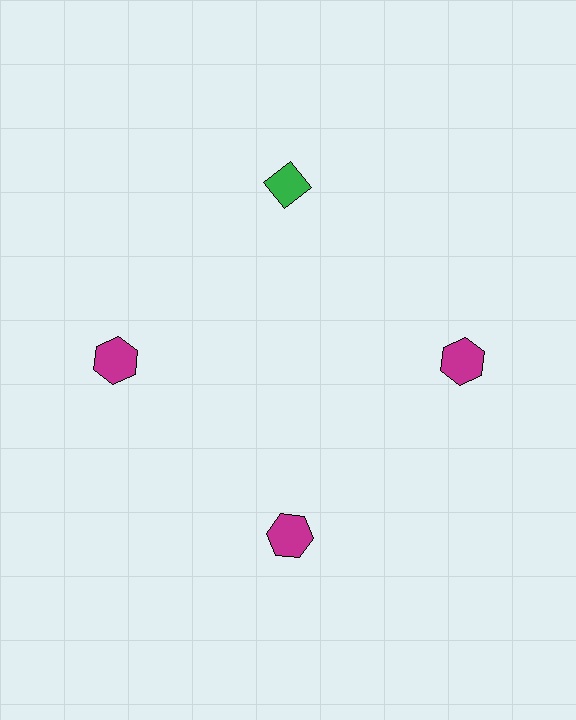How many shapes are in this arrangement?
There are 4 shapes arranged in a ring pattern.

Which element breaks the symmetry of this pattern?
The green diamond at roughly the 12 o'clock position breaks the symmetry. All other shapes are magenta hexagons.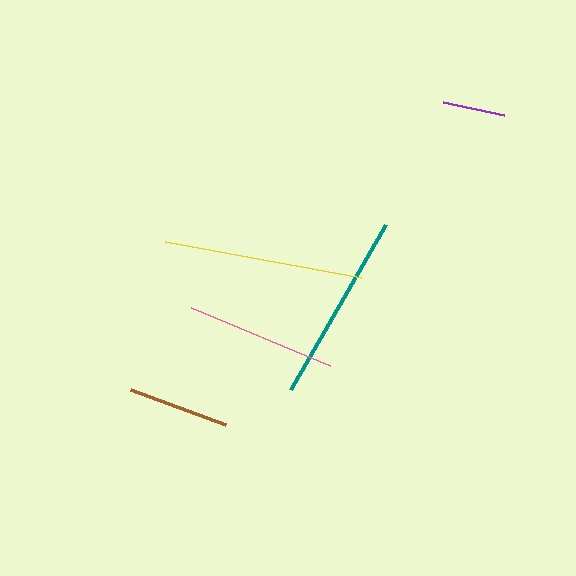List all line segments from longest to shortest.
From longest to shortest: yellow, teal, pink, brown, purple.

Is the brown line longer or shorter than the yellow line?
The yellow line is longer than the brown line.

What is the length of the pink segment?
The pink segment is approximately 150 pixels long.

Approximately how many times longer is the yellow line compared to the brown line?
The yellow line is approximately 2.0 times the length of the brown line.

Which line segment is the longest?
The yellow line is the longest at approximately 200 pixels.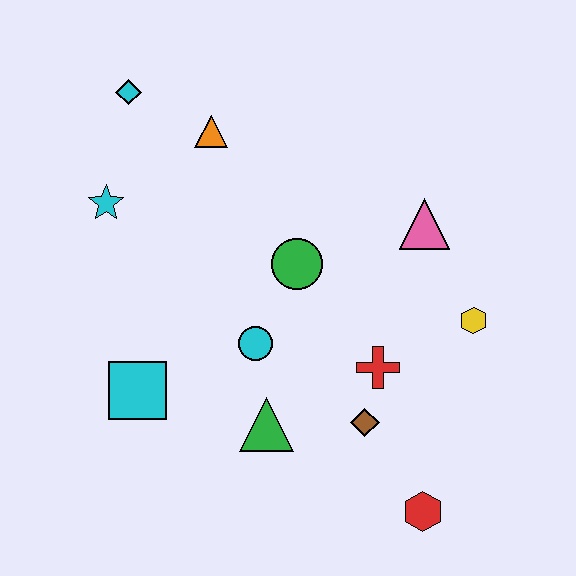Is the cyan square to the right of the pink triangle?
No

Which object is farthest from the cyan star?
The red hexagon is farthest from the cyan star.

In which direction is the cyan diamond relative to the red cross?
The cyan diamond is above the red cross.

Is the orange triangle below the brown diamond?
No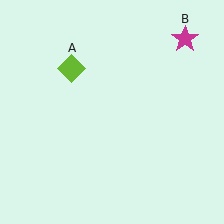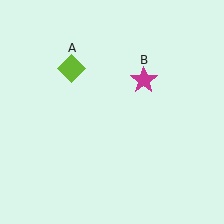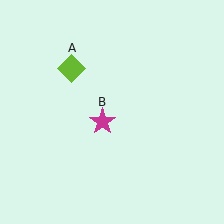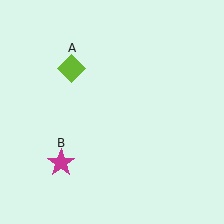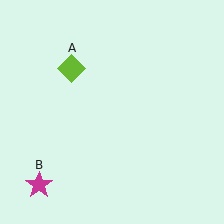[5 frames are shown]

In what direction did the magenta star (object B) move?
The magenta star (object B) moved down and to the left.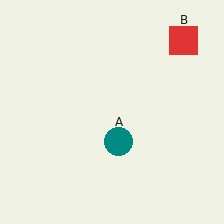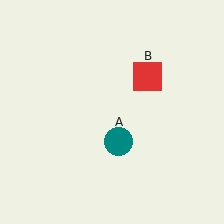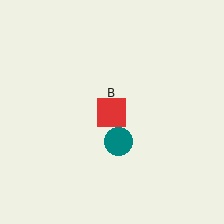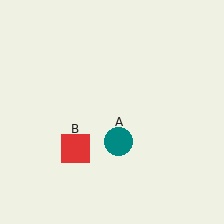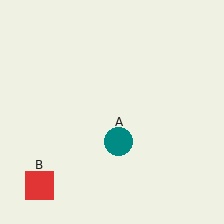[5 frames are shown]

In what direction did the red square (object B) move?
The red square (object B) moved down and to the left.